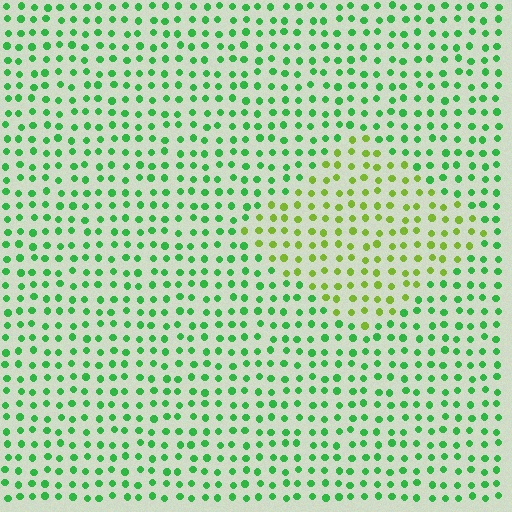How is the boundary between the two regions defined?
The boundary is defined purely by a slight shift in hue (about 42 degrees). Spacing, size, and orientation are identical on both sides.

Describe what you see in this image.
The image is filled with small green elements in a uniform arrangement. A diamond-shaped region is visible where the elements are tinted to a slightly different hue, forming a subtle color boundary.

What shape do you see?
I see a diamond.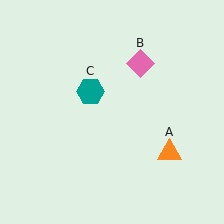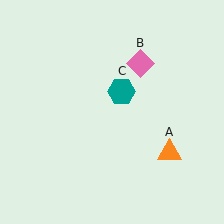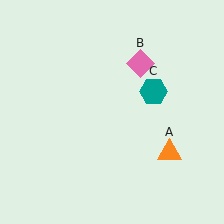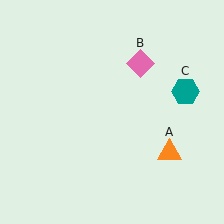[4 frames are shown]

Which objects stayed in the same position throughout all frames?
Orange triangle (object A) and pink diamond (object B) remained stationary.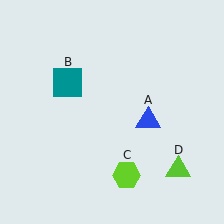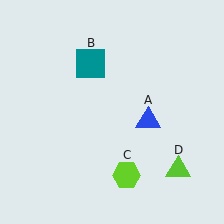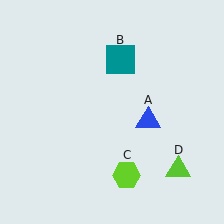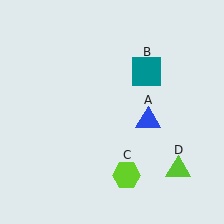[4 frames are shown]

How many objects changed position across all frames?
1 object changed position: teal square (object B).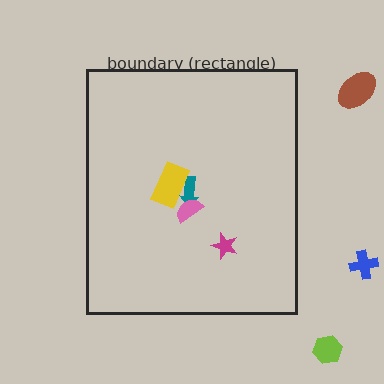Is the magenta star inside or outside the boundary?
Inside.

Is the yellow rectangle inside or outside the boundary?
Inside.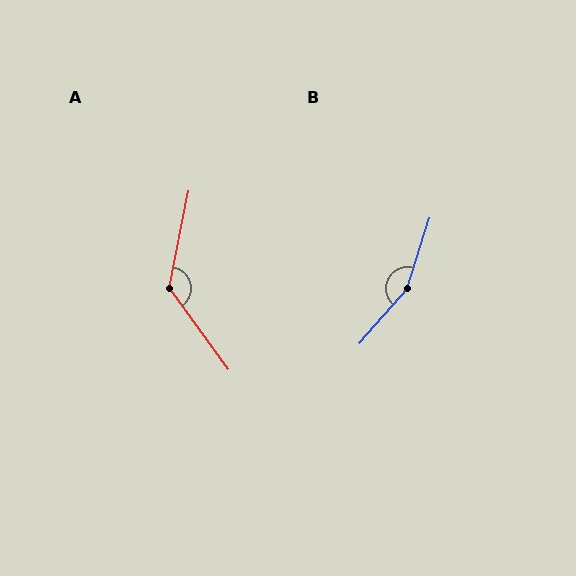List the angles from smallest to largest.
A (133°), B (157°).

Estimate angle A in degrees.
Approximately 133 degrees.